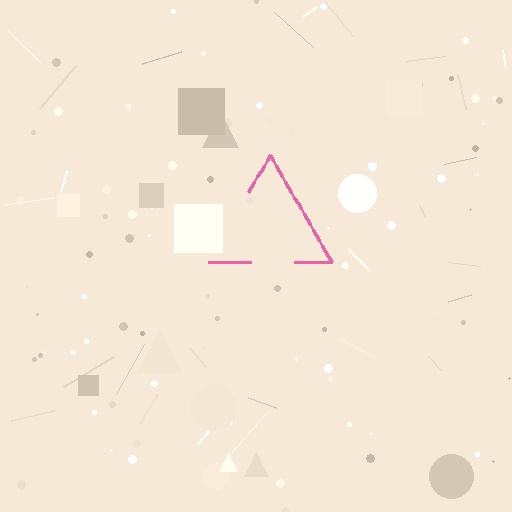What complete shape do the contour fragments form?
The contour fragments form a triangle.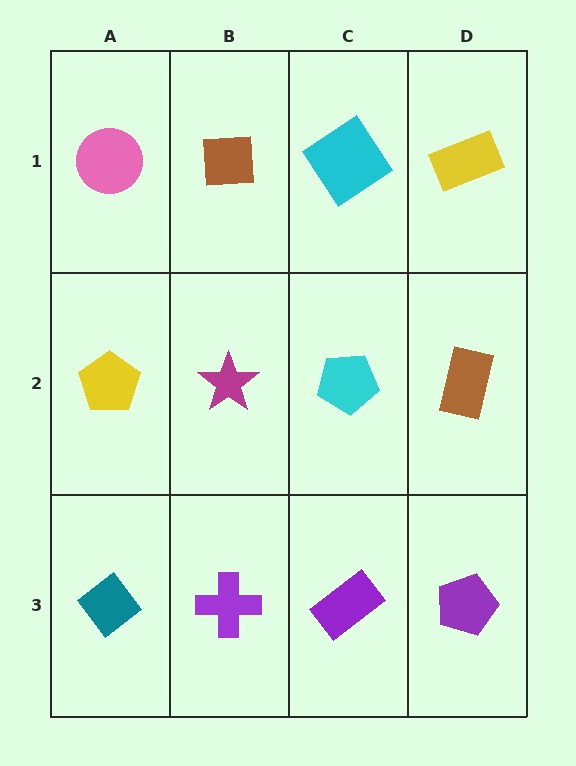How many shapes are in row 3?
4 shapes.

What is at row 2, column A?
A yellow pentagon.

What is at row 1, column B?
A brown square.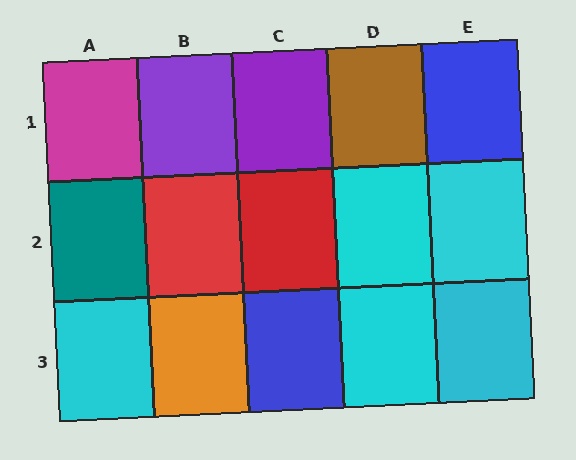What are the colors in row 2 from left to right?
Teal, red, red, cyan, cyan.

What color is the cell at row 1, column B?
Purple.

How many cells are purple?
2 cells are purple.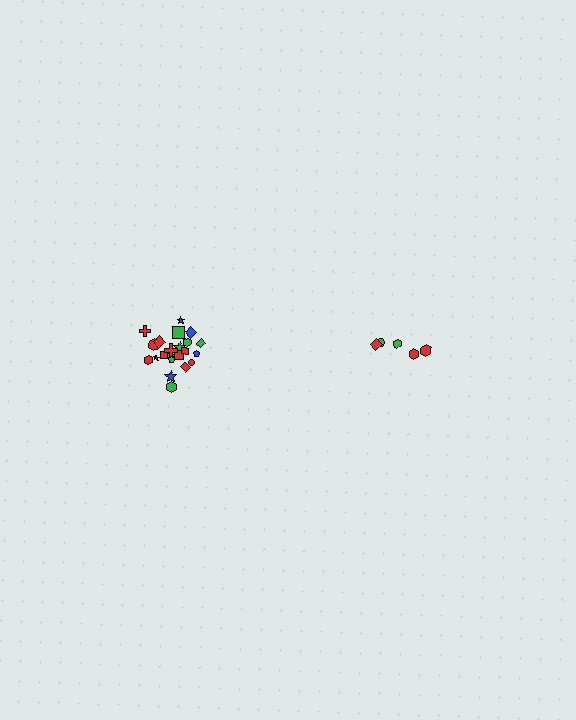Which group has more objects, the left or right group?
The left group.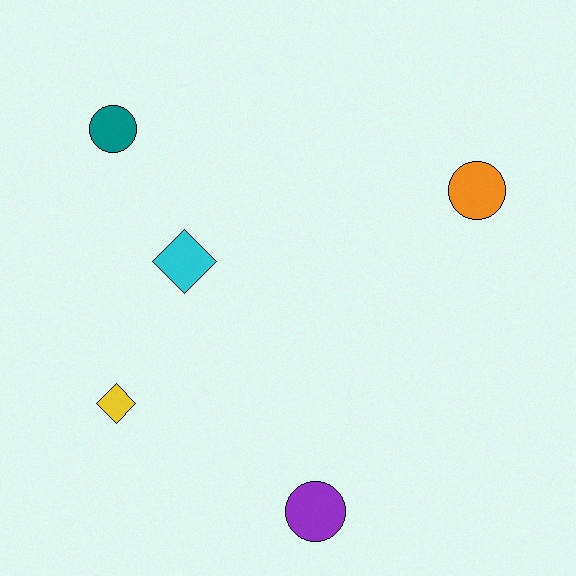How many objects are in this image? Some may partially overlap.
There are 5 objects.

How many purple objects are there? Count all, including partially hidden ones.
There is 1 purple object.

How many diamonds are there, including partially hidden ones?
There are 2 diamonds.